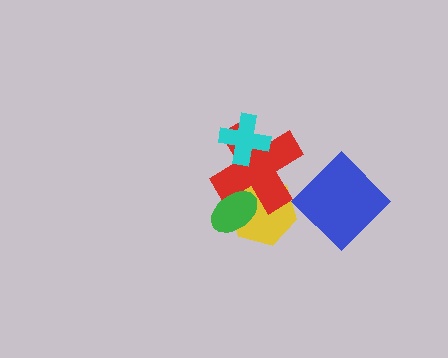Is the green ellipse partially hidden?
No, no other shape covers it.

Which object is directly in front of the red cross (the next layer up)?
The green ellipse is directly in front of the red cross.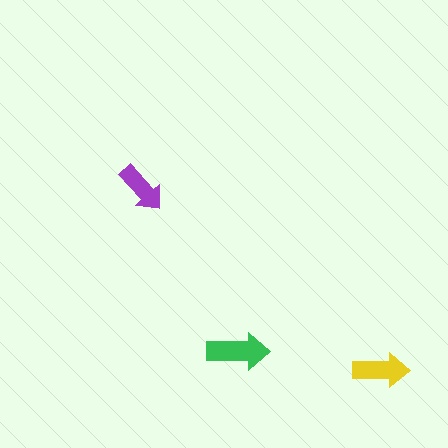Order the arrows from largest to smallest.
the green one, the yellow one, the purple one.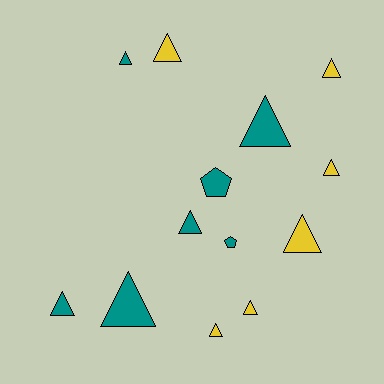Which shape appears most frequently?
Triangle, with 11 objects.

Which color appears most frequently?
Teal, with 7 objects.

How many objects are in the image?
There are 13 objects.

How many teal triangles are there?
There are 5 teal triangles.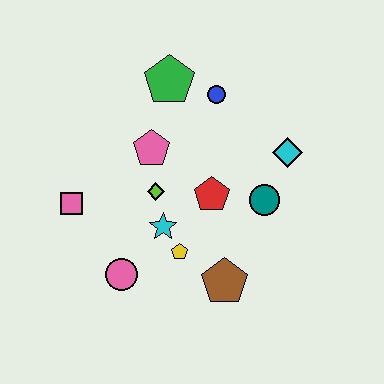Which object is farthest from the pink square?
The cyan diamond is farthest from the pink square.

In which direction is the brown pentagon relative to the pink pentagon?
The brown pentagon is below the pink pentagon.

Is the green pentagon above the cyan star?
Yes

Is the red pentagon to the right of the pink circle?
Yes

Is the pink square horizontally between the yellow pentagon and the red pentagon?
No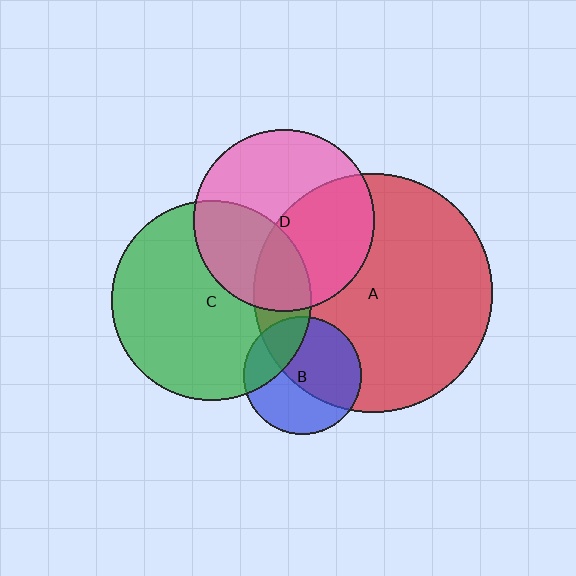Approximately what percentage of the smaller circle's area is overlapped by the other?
Approximately 25%.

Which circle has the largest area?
Circle A (red).